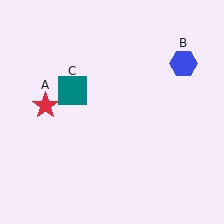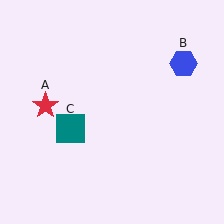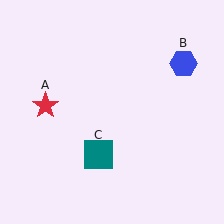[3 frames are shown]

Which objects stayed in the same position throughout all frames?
Red star (object A) and blue hexagon (object B) remained stationary.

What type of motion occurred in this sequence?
The teal square (object C) rotated counterclockwise around the center of the scene.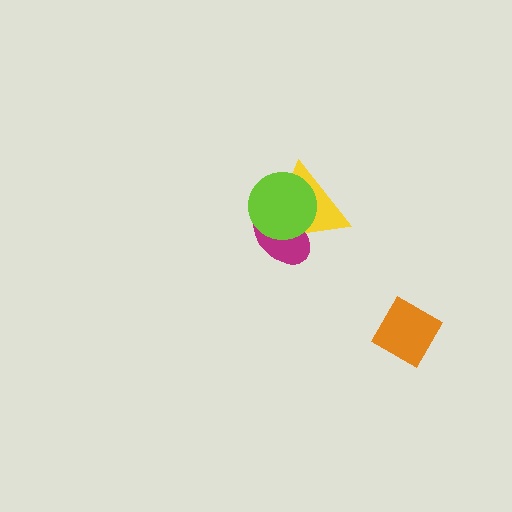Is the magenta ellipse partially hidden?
Yes, it is partially covered by another shape.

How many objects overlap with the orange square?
0 objects overlap with the orange square.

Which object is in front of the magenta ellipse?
The lime circle is in front of the magenta ellipse.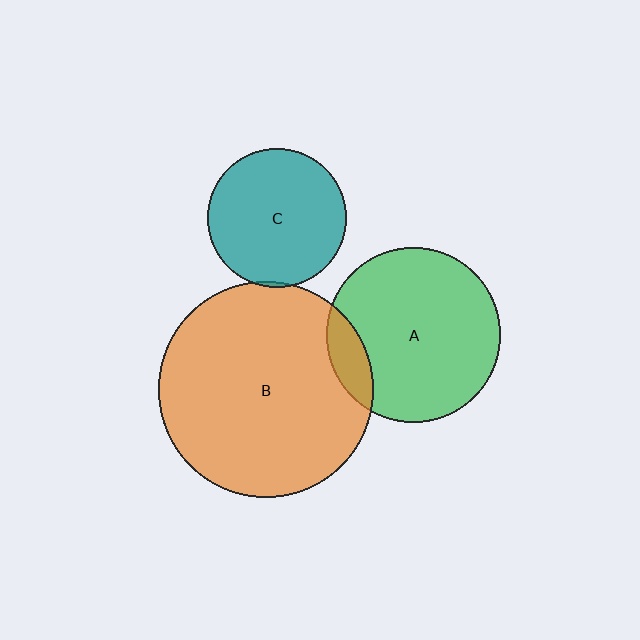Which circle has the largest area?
Circle B (orange).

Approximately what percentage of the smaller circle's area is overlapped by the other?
Approximately 10%.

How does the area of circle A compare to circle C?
Approximately 1.6 times.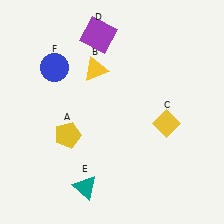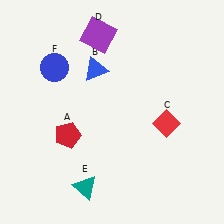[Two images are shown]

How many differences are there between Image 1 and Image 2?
There are 3 differences between the two images.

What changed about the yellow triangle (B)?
In Image 1, B is yellow. In Image 2, it changed to blue.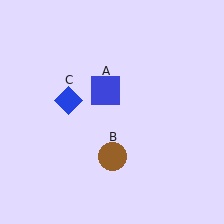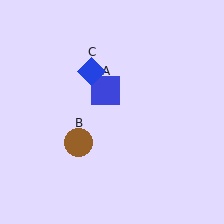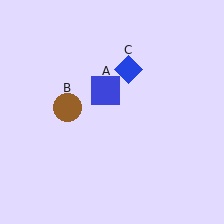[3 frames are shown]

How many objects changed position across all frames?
2 objects changed position: brown circle (object B), blue diamond (object C).